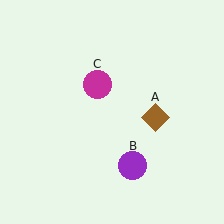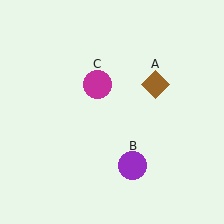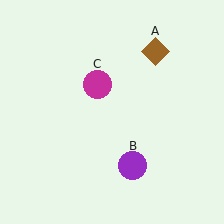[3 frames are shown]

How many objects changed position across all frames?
1 object changed position: brown diamond (object A).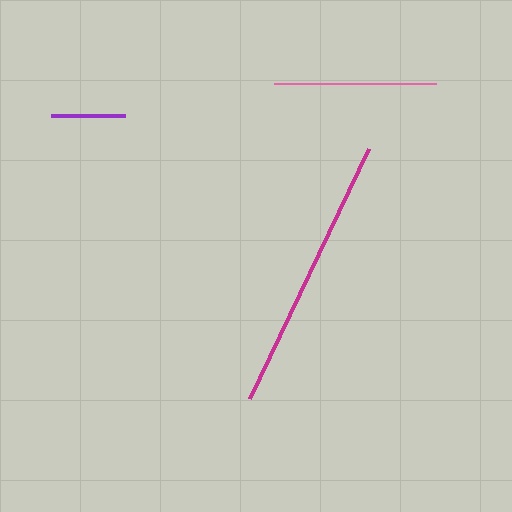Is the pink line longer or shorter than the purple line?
The pink line is longer than the purple line.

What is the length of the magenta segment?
The magenta segment is approximately 277 pixels long.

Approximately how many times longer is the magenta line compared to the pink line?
The magenta line is approximately 1.7 times the length of the pink line.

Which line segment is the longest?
The magenta line is the longest at approximately 277 pixels.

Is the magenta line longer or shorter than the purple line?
The magenta line is longer than the purple line.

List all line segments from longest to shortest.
From longest to shortest: magenta, pink, purple.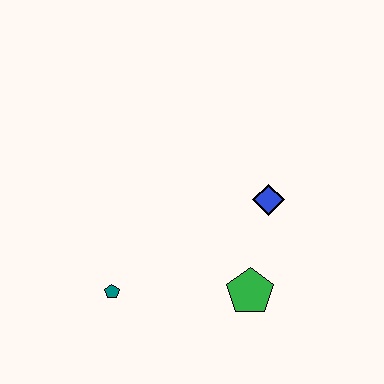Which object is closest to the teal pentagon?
The green pentagon is closest to the teal pentagon.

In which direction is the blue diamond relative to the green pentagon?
The blue diamond is above the green pentagon.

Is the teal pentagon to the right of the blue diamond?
No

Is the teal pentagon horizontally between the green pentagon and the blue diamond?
No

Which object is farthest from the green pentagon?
The teal pentagon is farthest from the green pentagon.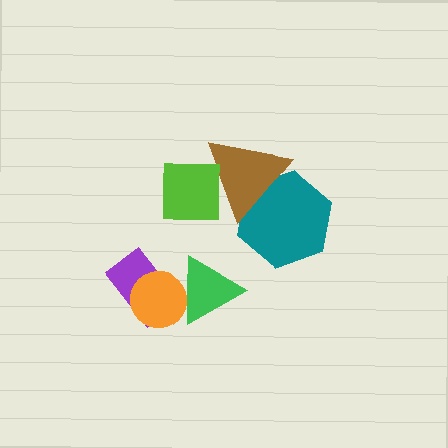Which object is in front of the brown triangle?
The lime square is in front of the brown triangle.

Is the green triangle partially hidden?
No, no other shape covers it.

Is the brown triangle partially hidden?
Yes, it is partially covered by another shape.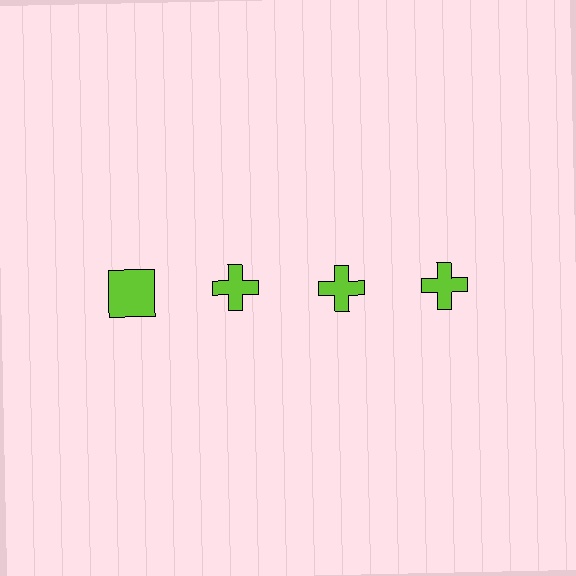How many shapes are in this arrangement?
There are 4 shapes arranged in a grid pattern.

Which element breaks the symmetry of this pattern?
The lime square in the top row, leftmost column breaks the symmetry. All other shapes are lime crosses.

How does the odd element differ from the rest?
It has a different shape: square instead of cross.